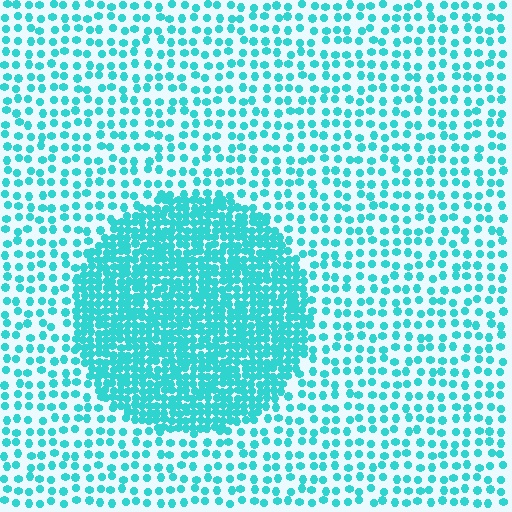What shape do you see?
I see a circle.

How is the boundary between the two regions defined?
The boundary is defined by a change in element density (approximately 2.6x ratio). All elements are the same color, size, and shape.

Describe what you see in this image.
The image contains small cyan elements arranged at two different densities. A circle-shaped region is visible where the elements are more densely packed than the surrounding area.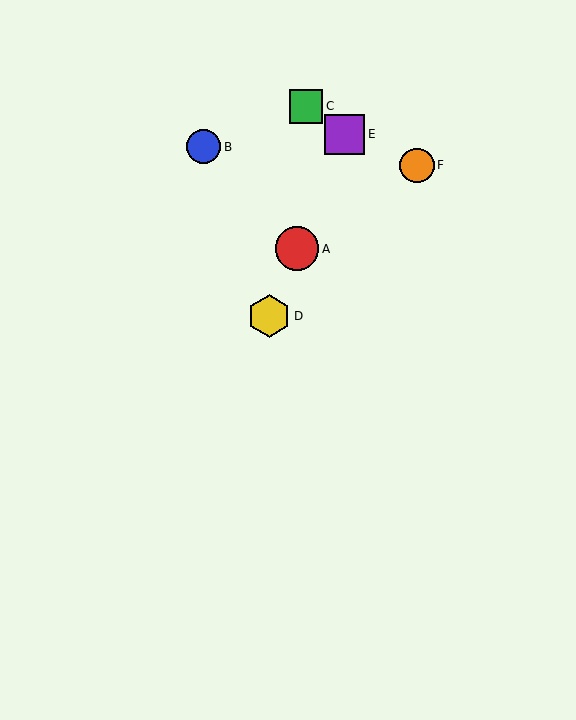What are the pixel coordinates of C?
Object C is at (306, 106).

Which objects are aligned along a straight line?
Objects A, D, E are aligned along a straight line.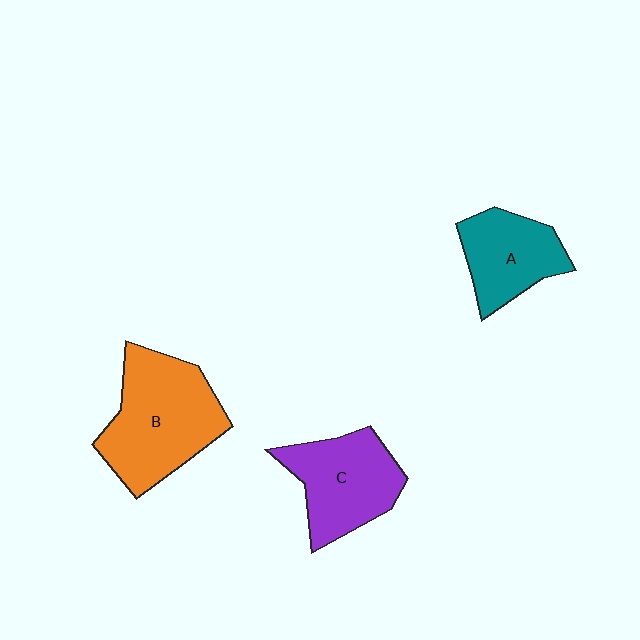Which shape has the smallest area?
Shape A (teal).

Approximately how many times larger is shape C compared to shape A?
Approximately 1.2 times.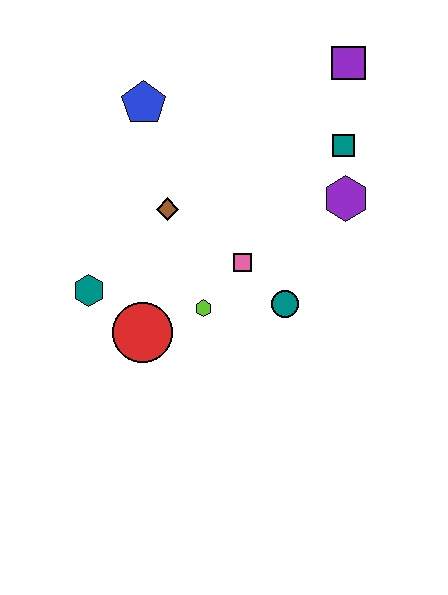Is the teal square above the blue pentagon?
No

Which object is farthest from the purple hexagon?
The teal hexagon is farthest from the purple hexagon.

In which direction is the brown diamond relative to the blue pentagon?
The brown diamond is below the blue pentagon.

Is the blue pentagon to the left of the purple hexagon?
Yes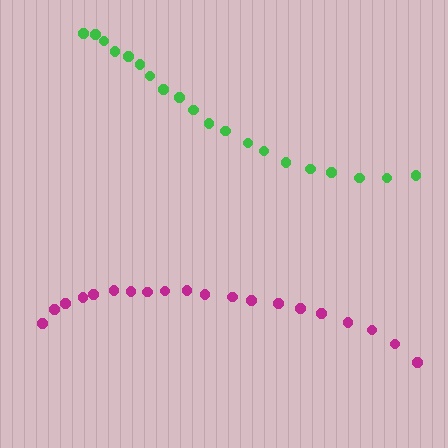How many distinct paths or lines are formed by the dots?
There are 2 distinct paths.